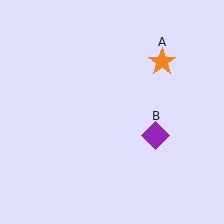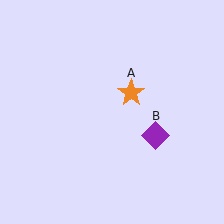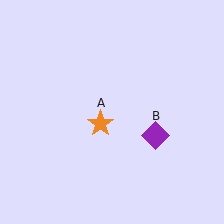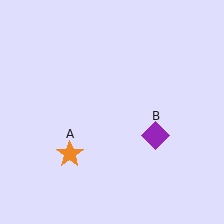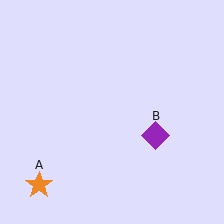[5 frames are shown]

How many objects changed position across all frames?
1 object changed position: orange star (object A).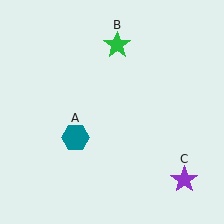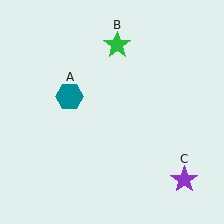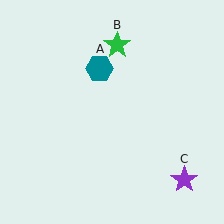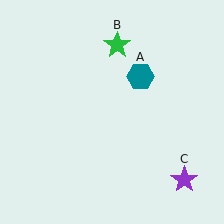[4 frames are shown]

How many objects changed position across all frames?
1 object changed position: teal hexagon (object A).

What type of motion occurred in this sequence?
The teal hexagon (object A) rotated clockwise around the center of the scene.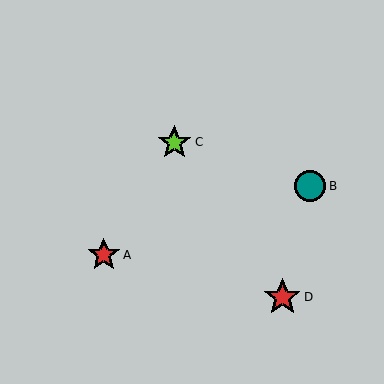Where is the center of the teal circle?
The center of the teal circle is at (310, 186).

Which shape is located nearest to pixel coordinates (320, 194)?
The teal circle (labeled B) at (310, 186) is nearest to that location.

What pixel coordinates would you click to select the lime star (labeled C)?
Click at (174, 142) to select the lime star C.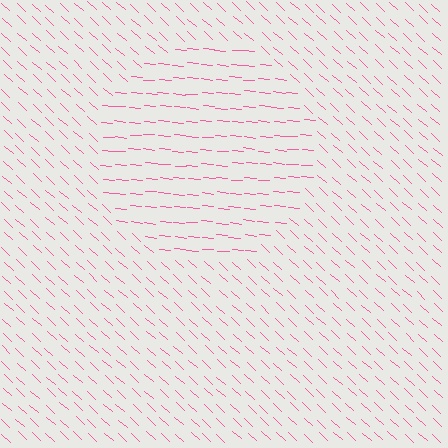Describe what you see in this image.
The image is filled with small pink line segments. A circle region in the image has lines oriented differently from the surrounding lines, creating a visible texture boundary.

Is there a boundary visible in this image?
Yes, there is a texture boundary formed by a change in line orientation.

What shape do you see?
I see a circle.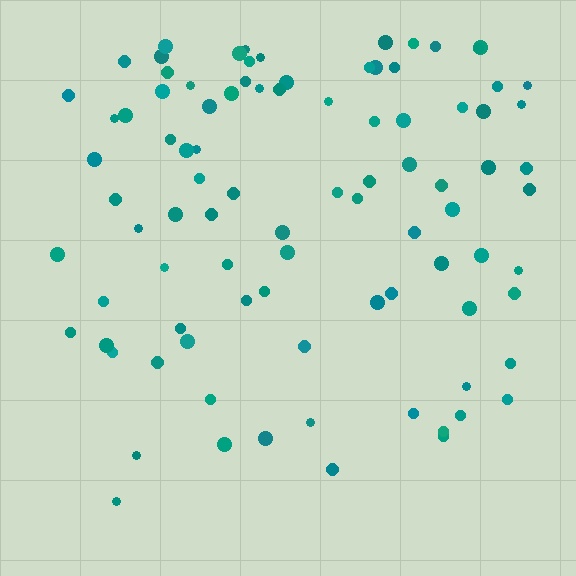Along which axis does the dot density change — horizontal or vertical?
Vertical.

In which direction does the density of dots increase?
From bottom to top, with the top side densest.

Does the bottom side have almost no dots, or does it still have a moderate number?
Still a moderate number, just noticeably fewer than the top.